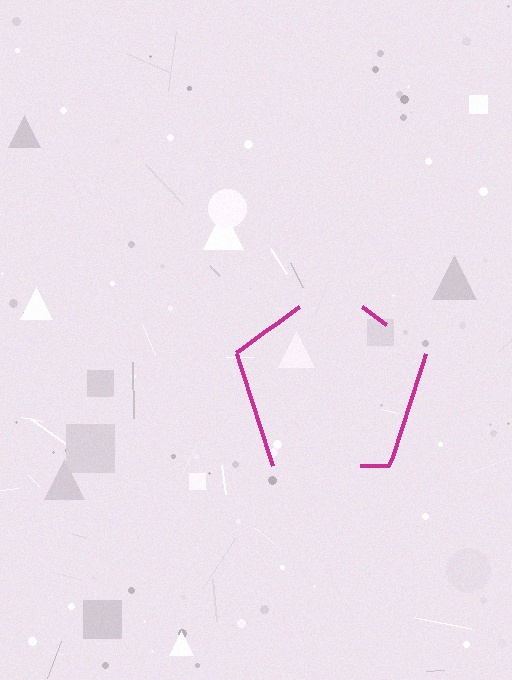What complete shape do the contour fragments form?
The contour fragments form a pentagon.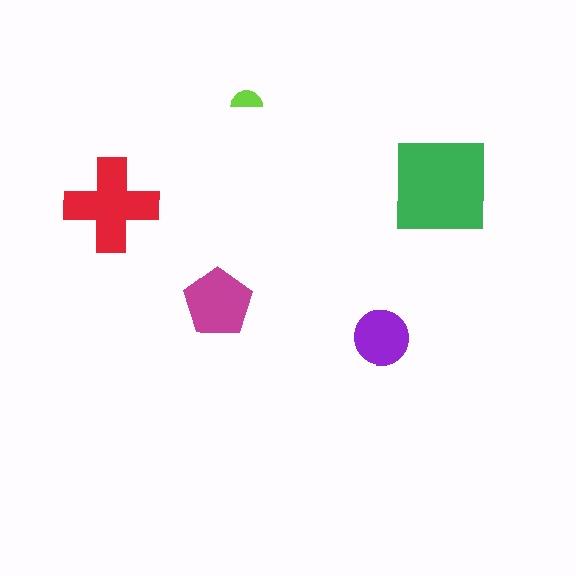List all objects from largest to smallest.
The green square, the red cross, the magenta pentagon, the purple circle, the lime semicircle.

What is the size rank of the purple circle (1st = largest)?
4th.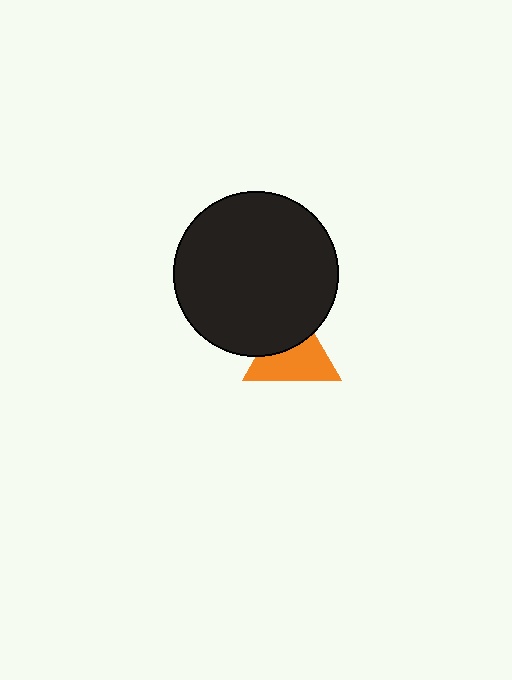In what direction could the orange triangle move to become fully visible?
The orange triangle could move down. That would shift it out from behind the black circle entirely.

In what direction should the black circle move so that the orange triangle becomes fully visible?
The black circle should move up. That is the shortest direction to clear the overlap and leave the orange triangle fully visible.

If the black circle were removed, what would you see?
You would see the complete orange triangle.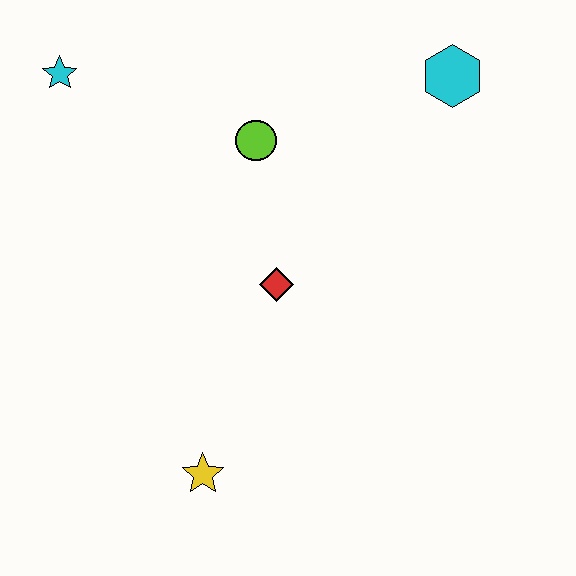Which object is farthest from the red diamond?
The cyan star is farthest from the red diamond.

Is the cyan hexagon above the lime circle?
Yes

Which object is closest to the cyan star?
The lime circle is closest to the cyan star.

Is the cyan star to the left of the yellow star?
Yes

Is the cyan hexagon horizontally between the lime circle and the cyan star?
No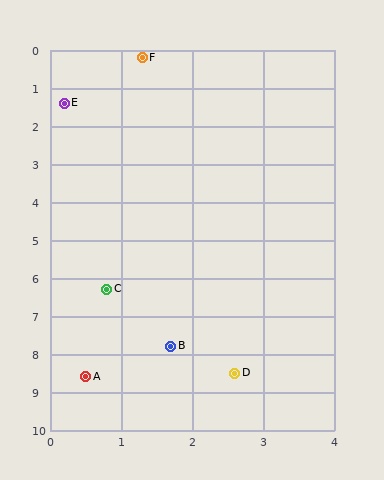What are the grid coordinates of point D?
Point D is at approximately (2.6, 8.5).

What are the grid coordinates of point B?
Point B is at approximately (1.7, 7.8).